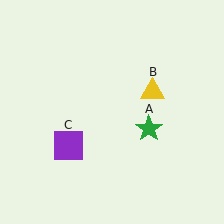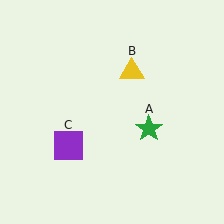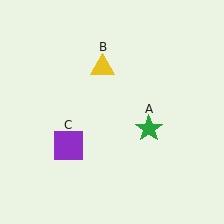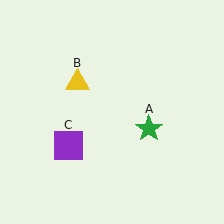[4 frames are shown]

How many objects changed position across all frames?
1 object changed position: yellow triangle (object B).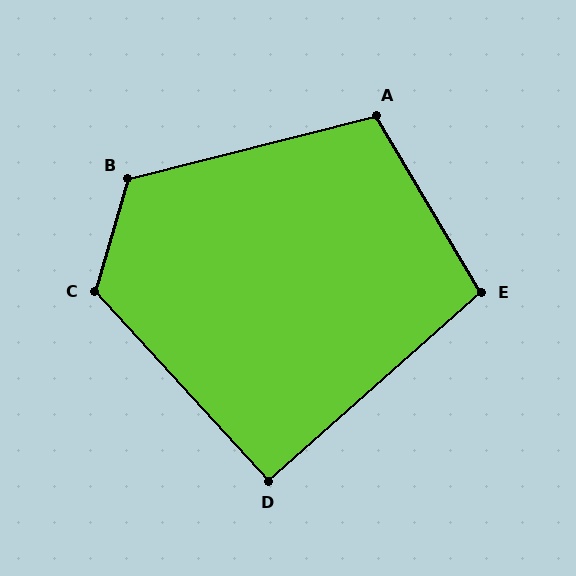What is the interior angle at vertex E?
Approximately 101 degrees (obtuse).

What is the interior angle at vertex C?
Approximately 121 degrees (obtuse).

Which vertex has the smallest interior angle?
D, at approximately 91 degrees.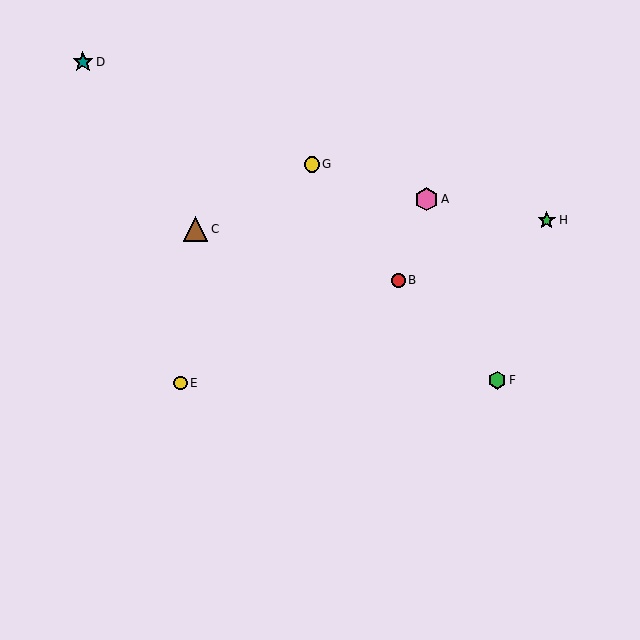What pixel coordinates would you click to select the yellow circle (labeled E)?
Click at (181, 383) to select the yellow circle E.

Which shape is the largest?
The brown triangle (labeled C) is the largest.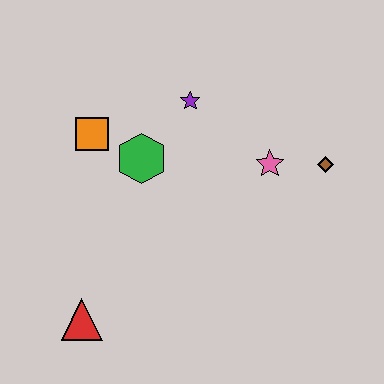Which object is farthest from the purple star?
The red triangle is farthest from the purple star.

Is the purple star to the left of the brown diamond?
Yes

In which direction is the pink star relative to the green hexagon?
The pink star is to the right of the green hexagon.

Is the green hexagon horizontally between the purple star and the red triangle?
Yes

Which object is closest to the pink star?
The brown diamond is closest to the pink star.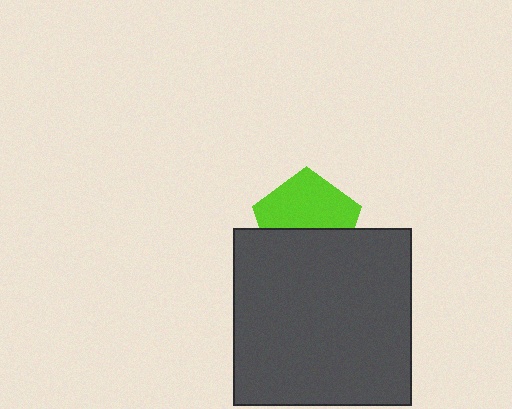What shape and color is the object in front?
The object in front is a dark gray square.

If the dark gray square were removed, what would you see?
You would see the complete lime pentagon.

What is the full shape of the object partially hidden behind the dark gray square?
The partially hidden object is a lime pentagon.